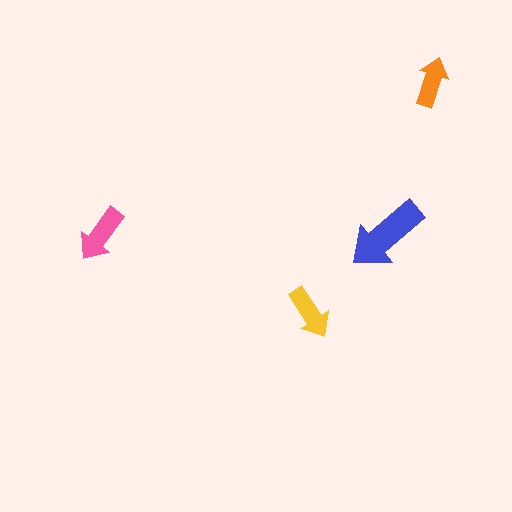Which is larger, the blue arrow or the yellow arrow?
The blue one.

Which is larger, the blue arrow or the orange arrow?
The blue one.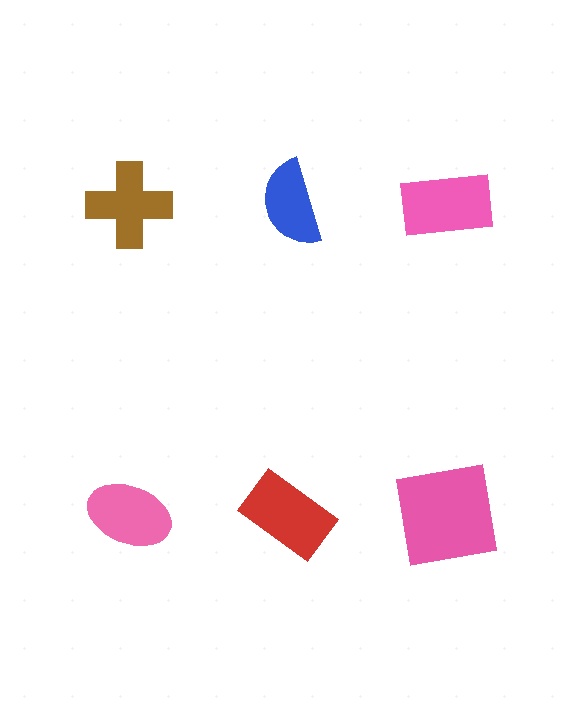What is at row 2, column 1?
A pink ellipse.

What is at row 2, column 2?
A red rectangle.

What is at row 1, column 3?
A pink rectangle.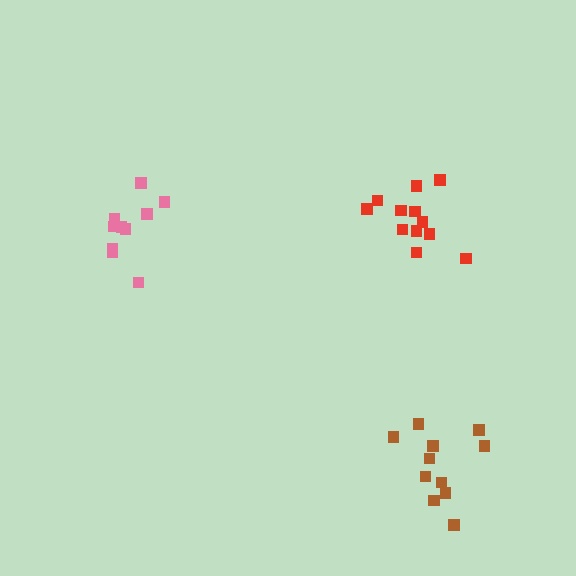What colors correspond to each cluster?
The clusters are colored: brown, pink, red.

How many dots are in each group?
Group 1: 11 dots, Group 2: 10 dots, Group 3: 12 dots (33 total).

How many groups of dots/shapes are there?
There are 3 groups.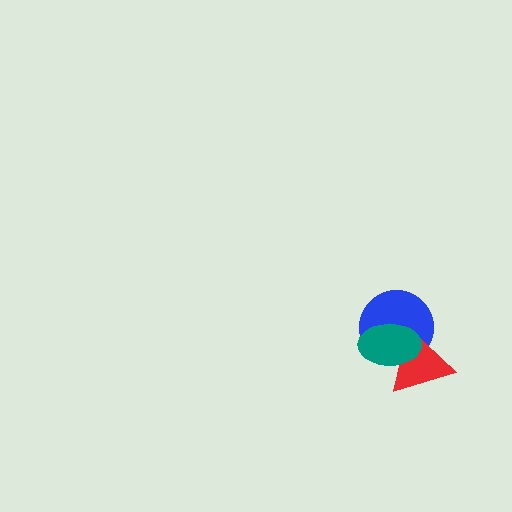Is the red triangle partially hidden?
Yes, it is partially covered by another shape.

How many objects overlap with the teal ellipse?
2 objects overlap with the teal ellipse.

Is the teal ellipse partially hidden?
No, no other shape covers it.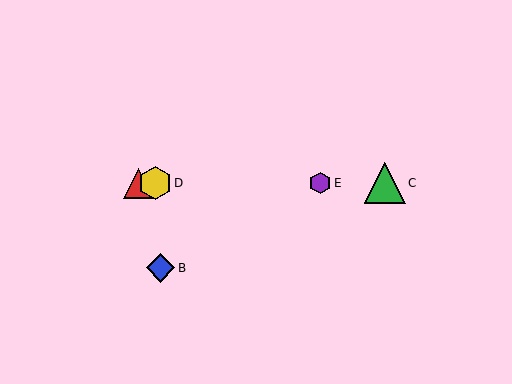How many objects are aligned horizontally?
4 objects (A, C, D, E) are aligned horizontally.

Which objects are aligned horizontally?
Objects A, C, D, E are aligned horizontally.